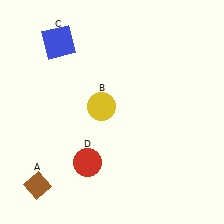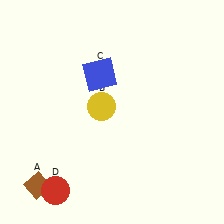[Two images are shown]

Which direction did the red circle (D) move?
The red circle (D) moved left.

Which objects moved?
The objects that moved are: the blue square (C), the red circle (D).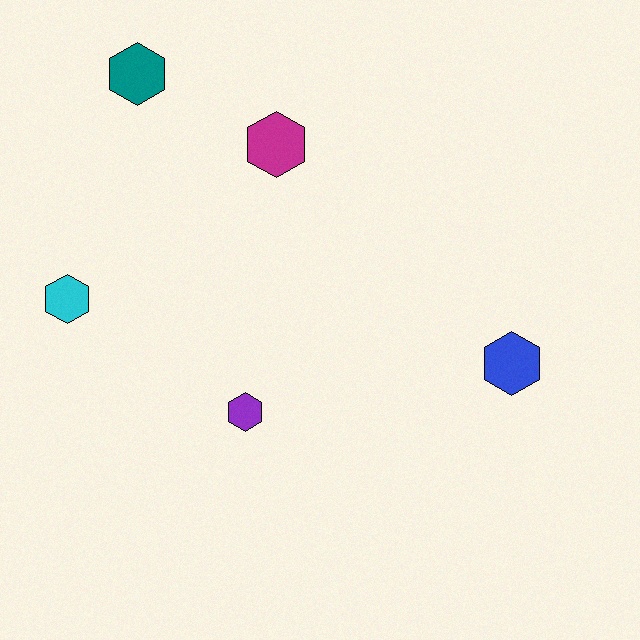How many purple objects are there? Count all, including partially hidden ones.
There is 1 purple object.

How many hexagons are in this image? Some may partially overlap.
There are 5 hexagons.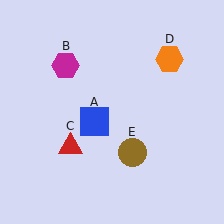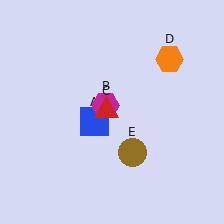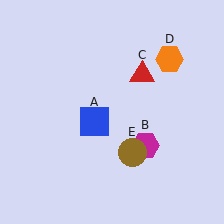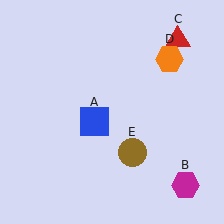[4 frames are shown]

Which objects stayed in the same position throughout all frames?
Blue square (object A) and orange hexagon (object D) and brown circle (object E) remained stationary.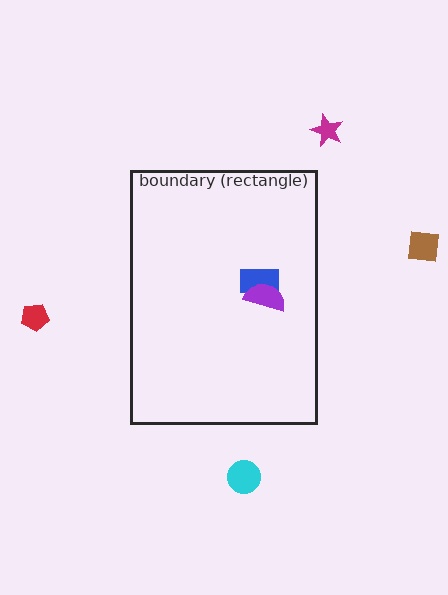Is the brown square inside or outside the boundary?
Outside.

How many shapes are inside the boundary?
2 inside, 4 outside.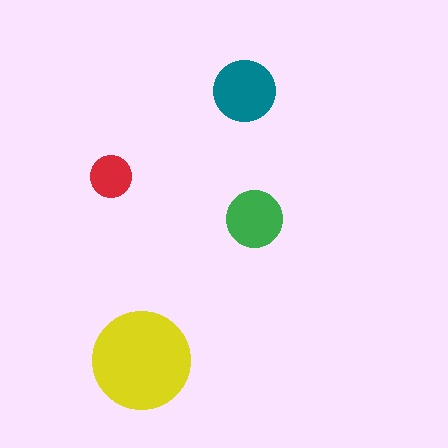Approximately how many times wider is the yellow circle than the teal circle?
About 1.5 times wider.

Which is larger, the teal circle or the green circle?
The teal one.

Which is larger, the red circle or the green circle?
The green one.